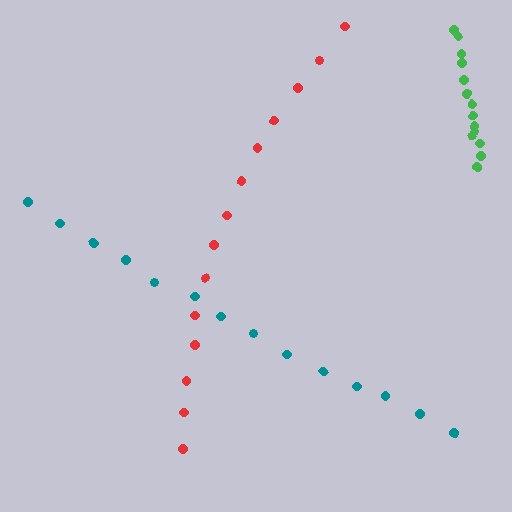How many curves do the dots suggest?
There are 3 distinct paths.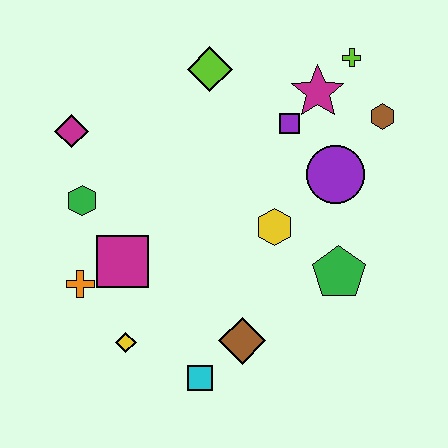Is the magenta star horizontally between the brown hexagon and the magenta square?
Yes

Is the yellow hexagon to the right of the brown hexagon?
No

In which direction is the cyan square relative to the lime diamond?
The cyan square is below the lime diamond.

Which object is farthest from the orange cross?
The lime cross is farthest from the orange cross.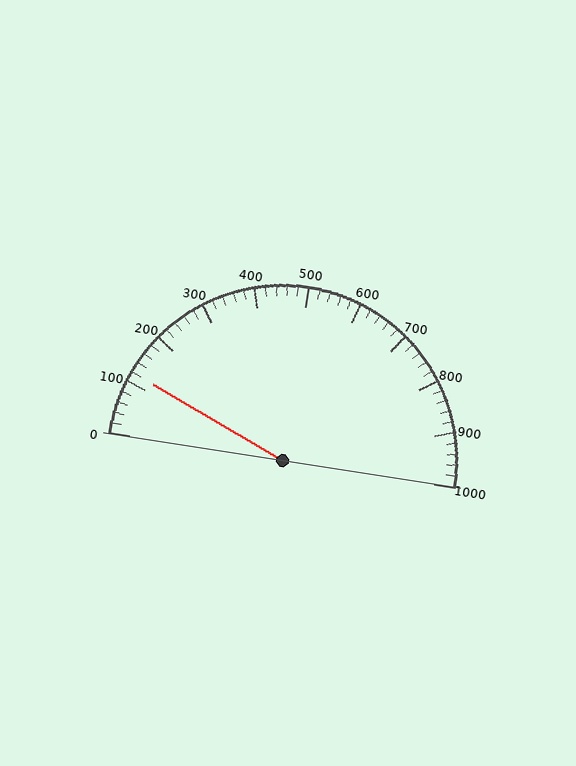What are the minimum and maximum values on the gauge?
The gauge ranges from 0 to 1000.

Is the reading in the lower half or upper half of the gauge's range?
The reading is in the lower half of the range (0 to 1000).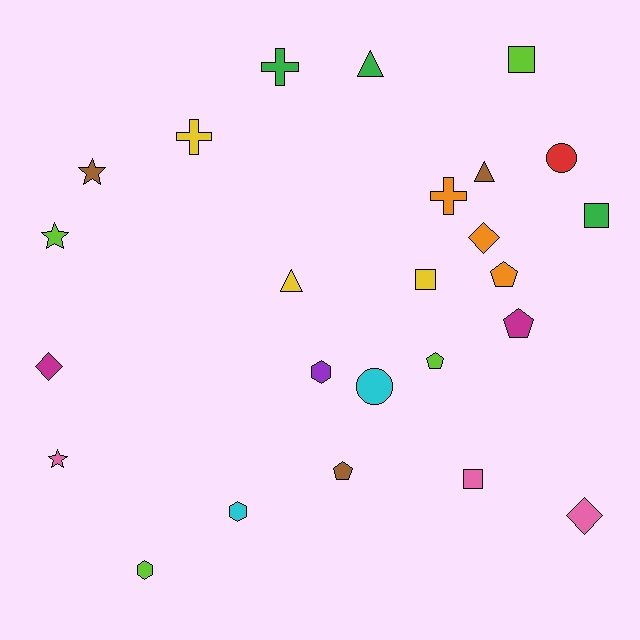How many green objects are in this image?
There are 3 green objects.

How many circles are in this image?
There are 2 circles.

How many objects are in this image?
There are 25 objects.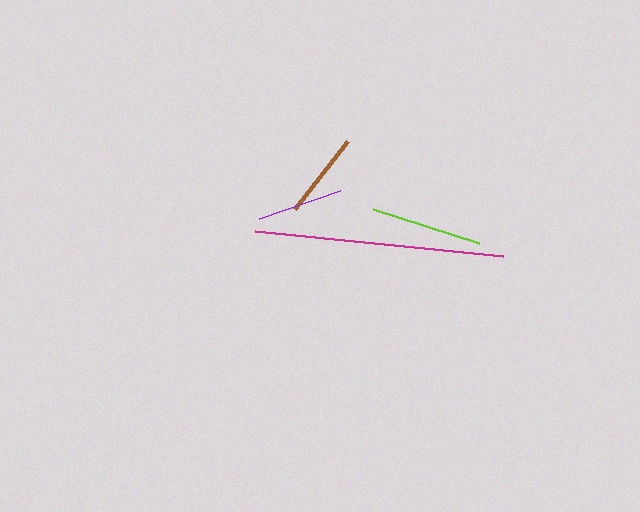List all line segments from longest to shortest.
From longest to shortest: magenta, lime, brown, purple.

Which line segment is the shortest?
The purple line is the shortest at approximately 85 pixels.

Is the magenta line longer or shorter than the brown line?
The magenta line is longer than the brown line.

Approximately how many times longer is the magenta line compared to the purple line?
The magenta line is approximately 2.9 times the length of the purple line.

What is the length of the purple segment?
The purple segment is approximately 85 pixels long.